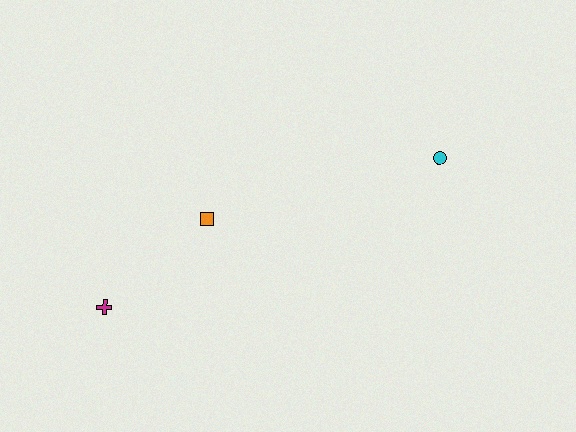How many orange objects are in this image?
There is 1 orange object.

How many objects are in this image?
There are 3 objects.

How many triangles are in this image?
There are no triangles.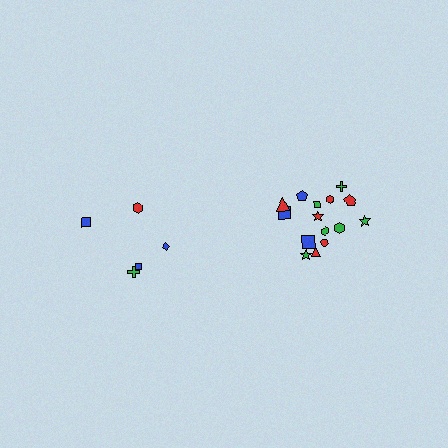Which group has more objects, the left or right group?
The right group.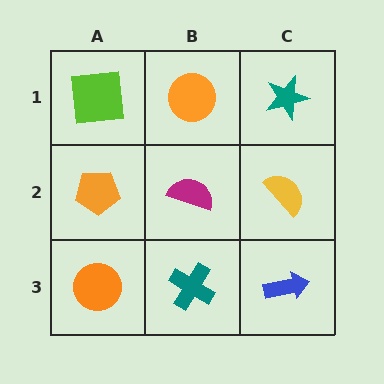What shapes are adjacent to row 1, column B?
A magenta semicircle (row 2, column B), a lime square (row 1, column A), a teal star (row 1, column C).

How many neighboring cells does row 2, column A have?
3.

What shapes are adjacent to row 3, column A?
An orange pentagon (row 2, column A), a teal cross (row 3, column B).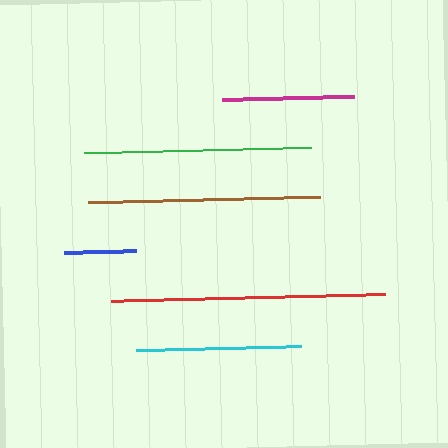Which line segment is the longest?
The red line is the longest at approximately 274 pixels.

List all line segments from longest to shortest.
From longest to shortest: red, brown, green, cyan, magenta, blue.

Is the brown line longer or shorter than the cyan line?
The brown line is longer than the cyan line.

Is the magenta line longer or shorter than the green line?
The green line is longer than the magenta line.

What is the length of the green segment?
The green segment is approximately 227 pixels long.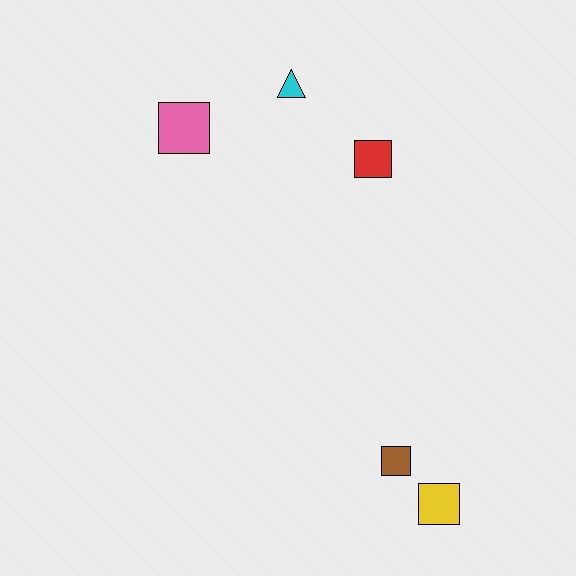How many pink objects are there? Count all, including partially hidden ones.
There is 1 pink object.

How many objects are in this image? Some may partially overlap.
There are 5 objects.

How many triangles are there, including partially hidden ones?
There is 1 triangle.